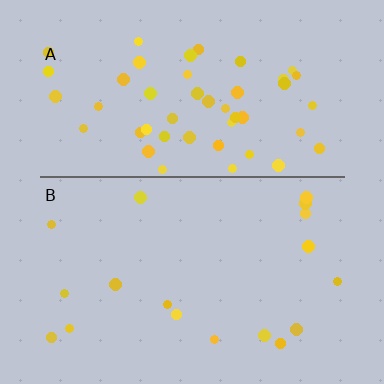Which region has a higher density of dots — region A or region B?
A (the top).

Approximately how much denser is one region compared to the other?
Approximately 2.8× — region A over region B.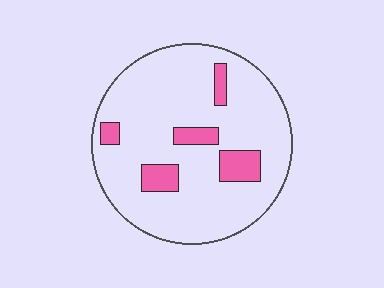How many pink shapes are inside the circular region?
5.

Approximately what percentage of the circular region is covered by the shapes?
Approximately 15%.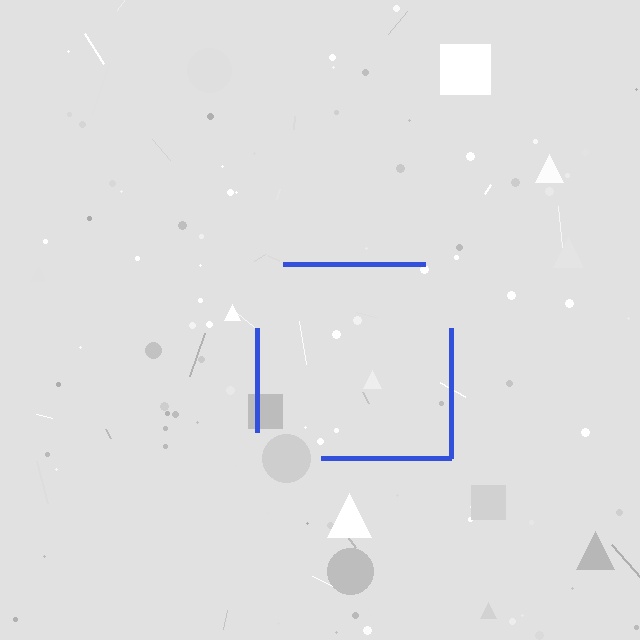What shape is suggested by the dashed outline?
The dashed outline suggests a square.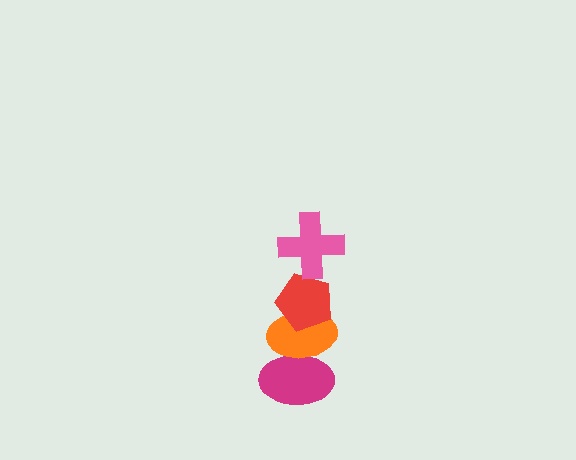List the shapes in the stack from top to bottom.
From top to bottom: the pink cross, the red pentagon, the orange ellipse, the magenta ellipse.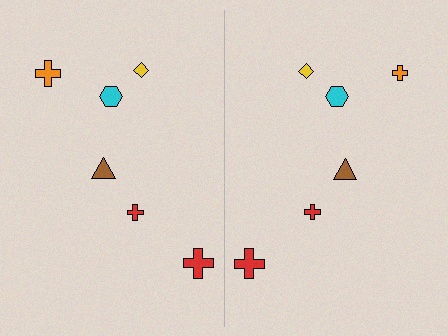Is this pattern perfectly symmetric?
No, the pattern is not perfectly symmetric. The orange cross on the right side has a different size than its mirror counterpart.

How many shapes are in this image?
There are 12 shapes in this image.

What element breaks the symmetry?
The orange cross on the right side has a different size than its mirror counterpart.